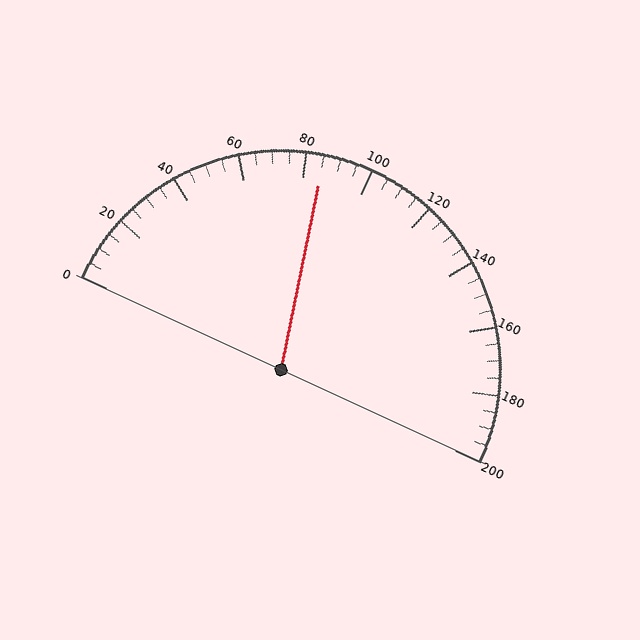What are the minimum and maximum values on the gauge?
The gauge ranges from 0 to 200.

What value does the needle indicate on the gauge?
The needle indicates approximately 85.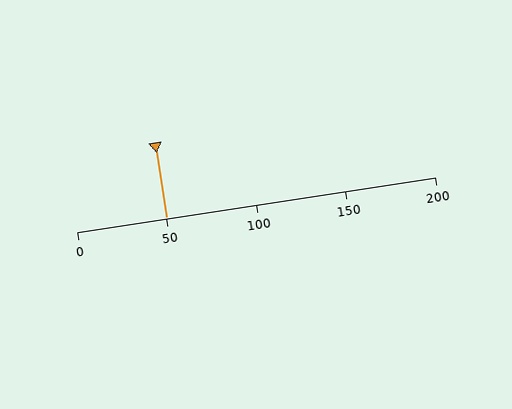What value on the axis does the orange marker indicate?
The marker indicates approximately 50.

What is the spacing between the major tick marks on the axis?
The major ticks are spaced 50 apart.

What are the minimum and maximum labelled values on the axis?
The axis runs from 0 to 200.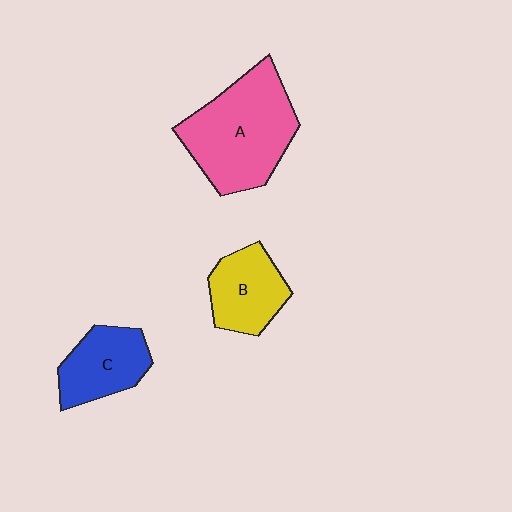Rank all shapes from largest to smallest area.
From largest to smallest: A (pink), C (blue), B (yellow).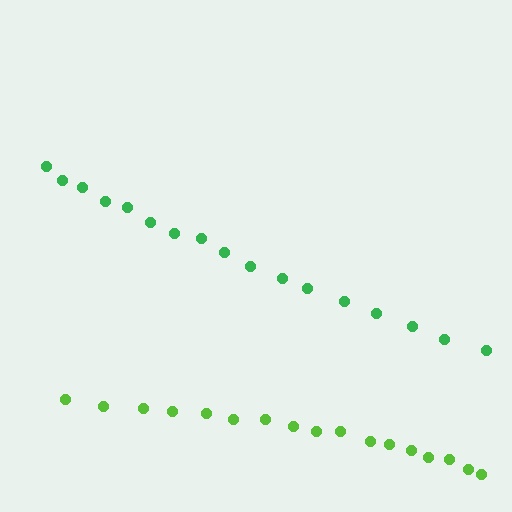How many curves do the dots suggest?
There are 2 distinct paths.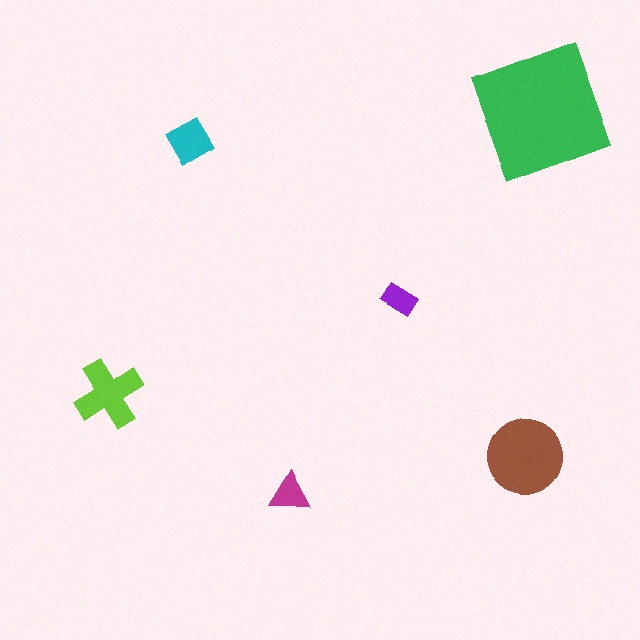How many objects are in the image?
There are 6 objects in the image.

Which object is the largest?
The green square.